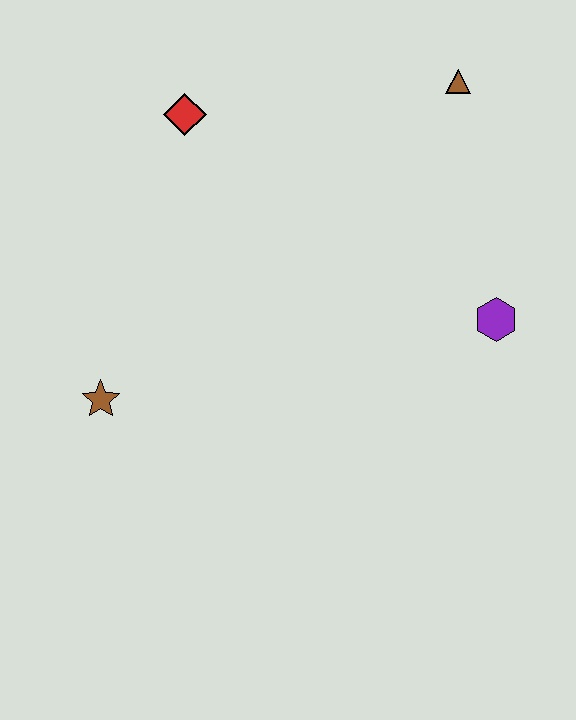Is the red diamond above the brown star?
Yes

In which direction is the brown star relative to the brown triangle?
The brown star is to the left of the brown triangle.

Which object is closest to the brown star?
The red diamond is closest to the brown star.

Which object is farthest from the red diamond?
The purple hexagon is farthest from the red diamond.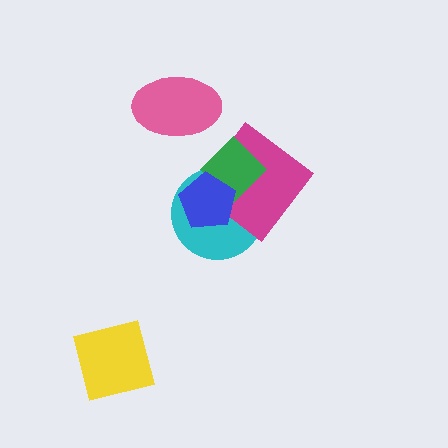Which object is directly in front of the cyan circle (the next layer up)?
The magenta diamond is directly in front of the cyan circle.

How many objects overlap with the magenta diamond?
3 objects overlap with the magenta diamond.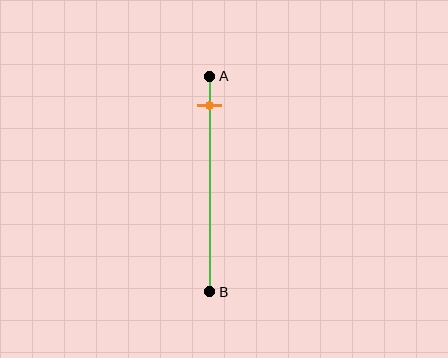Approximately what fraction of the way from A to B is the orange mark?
The orange mark is approximately 15% of the way from A to B.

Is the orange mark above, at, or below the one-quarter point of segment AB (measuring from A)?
The orange mark is above the one-quarter point of segment AB.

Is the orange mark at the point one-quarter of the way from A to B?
No, the mark is at about 15% from A, not at the 25% one-quarter point.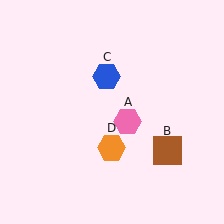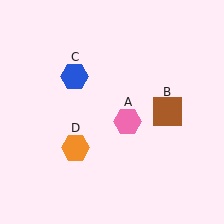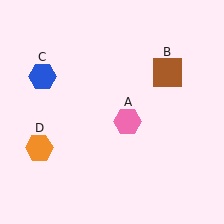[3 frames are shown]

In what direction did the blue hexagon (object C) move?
The blue hexagon (object C) moved left.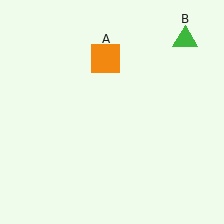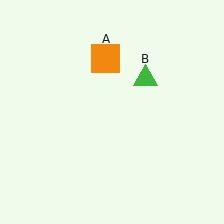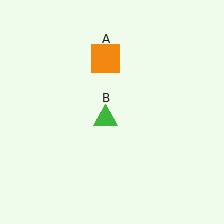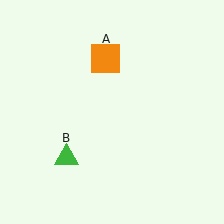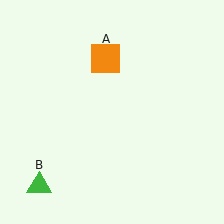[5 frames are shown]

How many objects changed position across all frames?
1 object changed position: green triangle (object B).